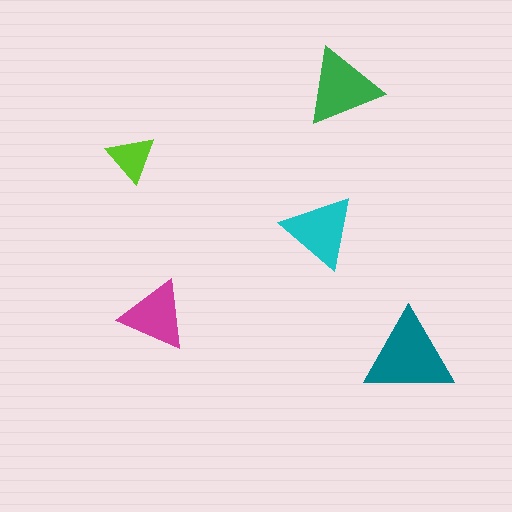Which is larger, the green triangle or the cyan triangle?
The green one.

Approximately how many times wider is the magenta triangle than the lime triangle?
About 1.5 times wider.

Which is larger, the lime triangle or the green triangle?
The green one.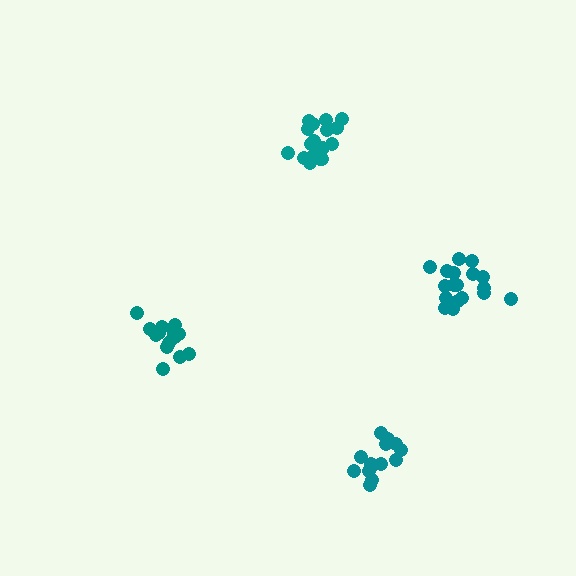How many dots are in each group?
Group 1: 17 dots, Group 2: 16 dots, Group 3: 18 dots, Group 4: 14 dots (65 total).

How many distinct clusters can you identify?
There are 4 distinct clusters.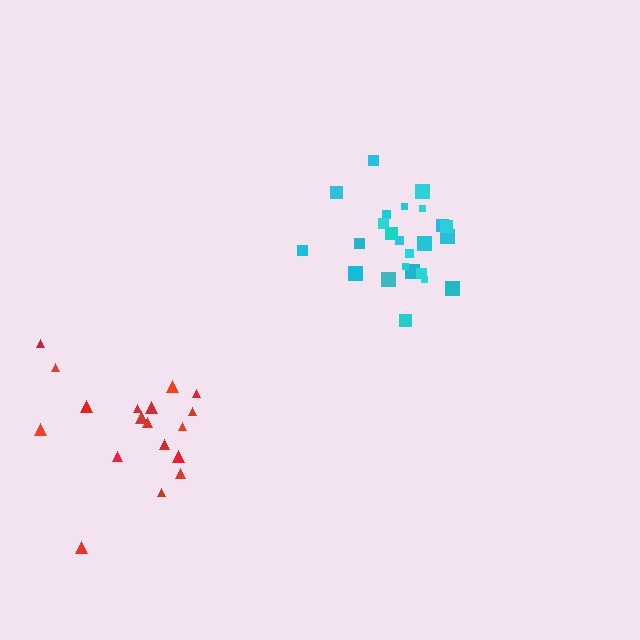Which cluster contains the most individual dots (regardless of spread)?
Cyan (25).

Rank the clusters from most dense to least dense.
cyan, red.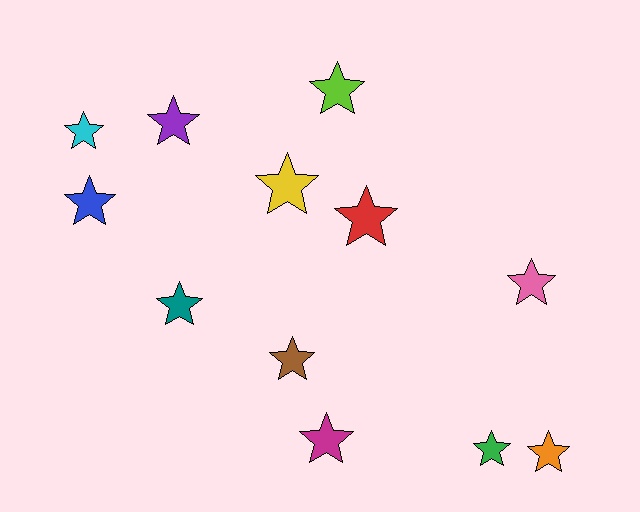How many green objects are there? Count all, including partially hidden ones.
There is 1 green object.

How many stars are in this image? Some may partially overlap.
There are 12 stars.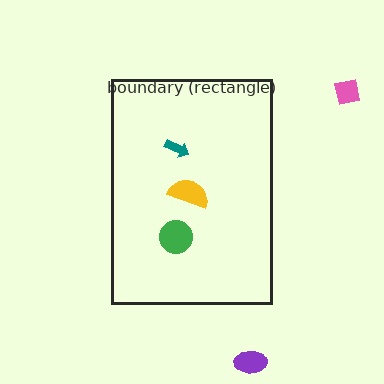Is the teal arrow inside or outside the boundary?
Inside.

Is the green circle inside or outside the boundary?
Inside.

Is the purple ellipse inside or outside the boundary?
Outside.